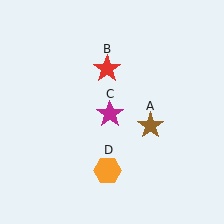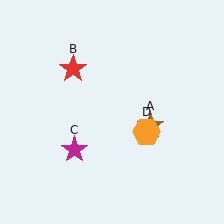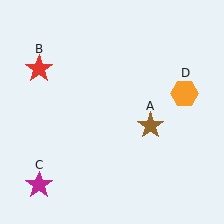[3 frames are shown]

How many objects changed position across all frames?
3 objects changed position: red star (object B), magenta star (object C), orange hexagon (object D).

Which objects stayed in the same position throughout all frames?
Brown star (object A) remained stationary.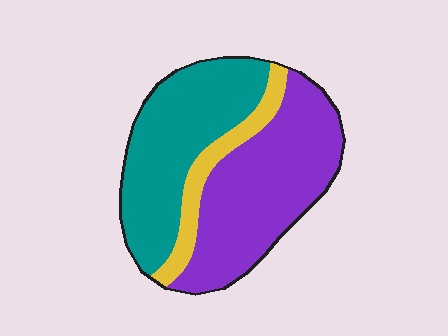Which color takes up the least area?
Yellow, at roughly 15%.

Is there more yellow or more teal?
Teal.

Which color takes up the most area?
Purple, at roughly 45%.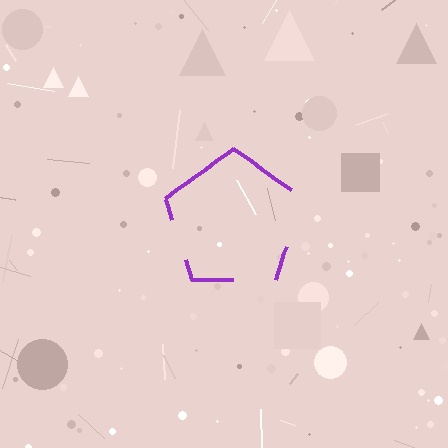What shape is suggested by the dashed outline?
The dashed outline suggests a pentagon.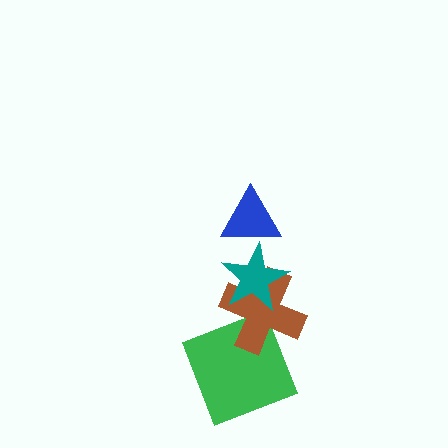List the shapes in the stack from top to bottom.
From top to bottom: the blue triangle, the teal star, the brown cross, the green square.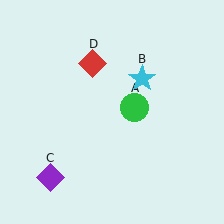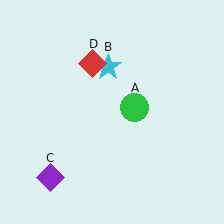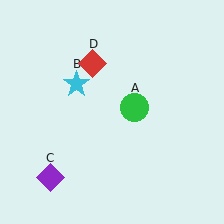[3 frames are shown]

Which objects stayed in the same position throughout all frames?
Green circle (object A) and purple diamond (object C) and red diamond (object D) remained stationary.